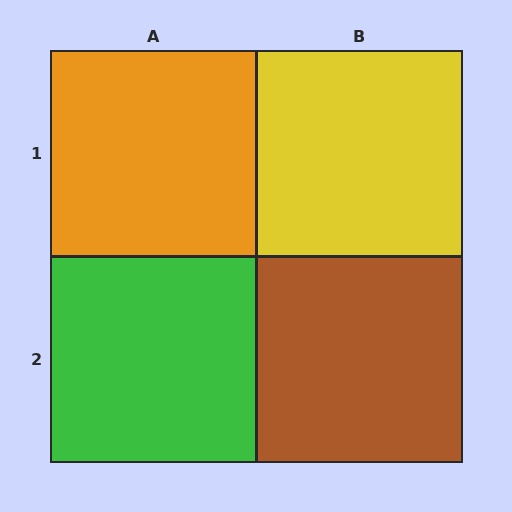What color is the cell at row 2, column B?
Brown.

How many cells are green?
1 cell is green.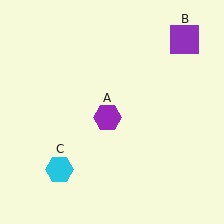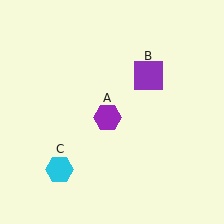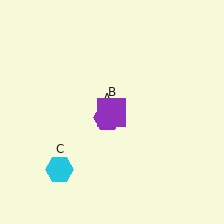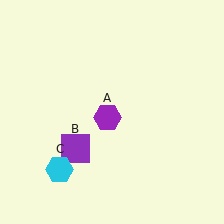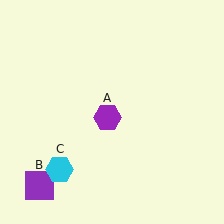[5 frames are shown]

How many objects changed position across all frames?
1 object changed position: purple square (object B).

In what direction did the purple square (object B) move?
The purple square (object B) moved down and to the left.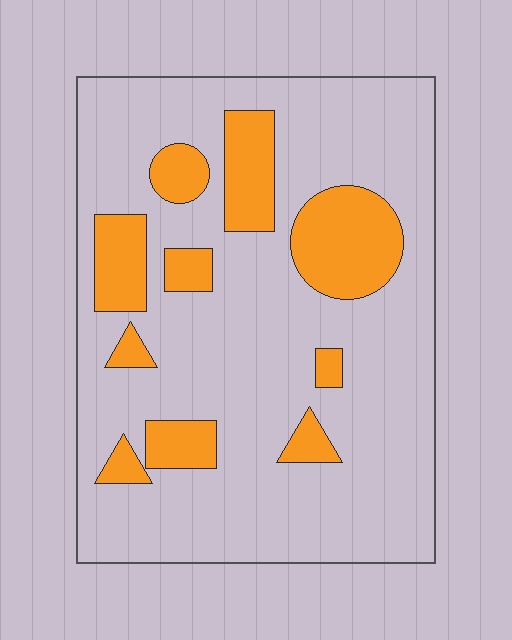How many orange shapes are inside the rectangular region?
10.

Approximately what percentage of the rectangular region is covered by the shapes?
Approximately 20%.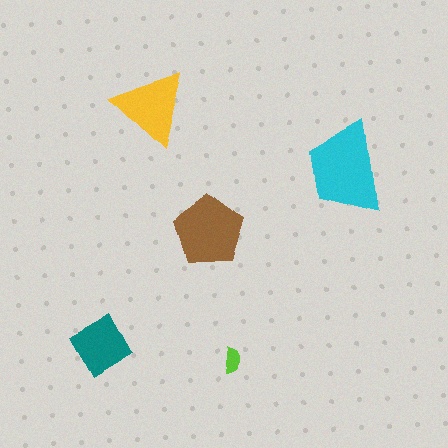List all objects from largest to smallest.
The cyan trapezoid, the brown pentagon, the yellow triangle, the teal diamond, the lime semicircle.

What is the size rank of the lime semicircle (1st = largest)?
5th.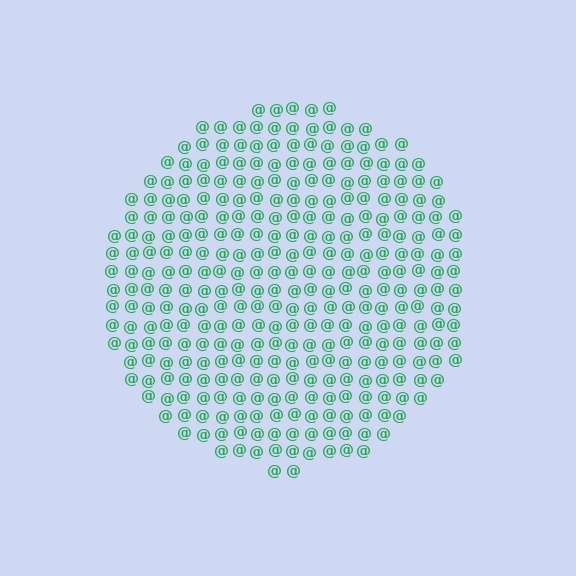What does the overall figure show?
The overall figure shows a circle.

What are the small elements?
The small elements are at signs.